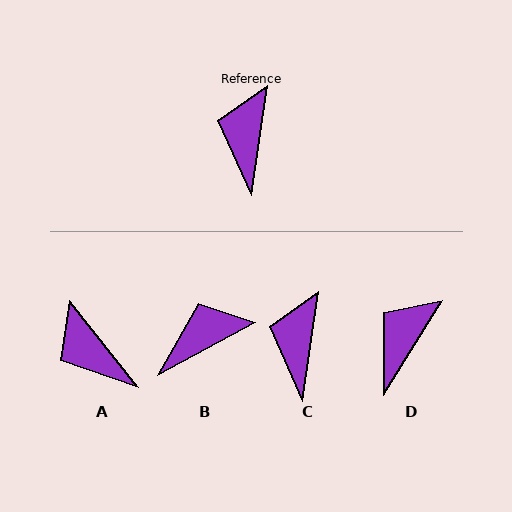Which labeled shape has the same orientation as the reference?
C.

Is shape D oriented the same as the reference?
No, it is off by about 24 degrees.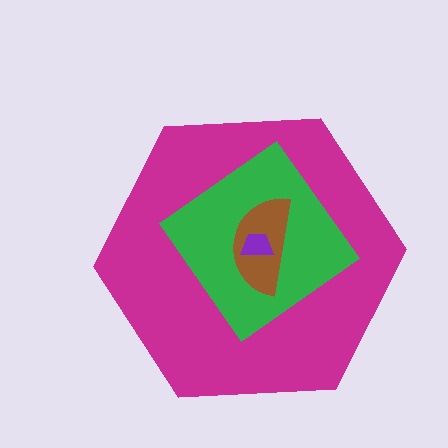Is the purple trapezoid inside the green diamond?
Yes.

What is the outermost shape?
The magenta hexagon.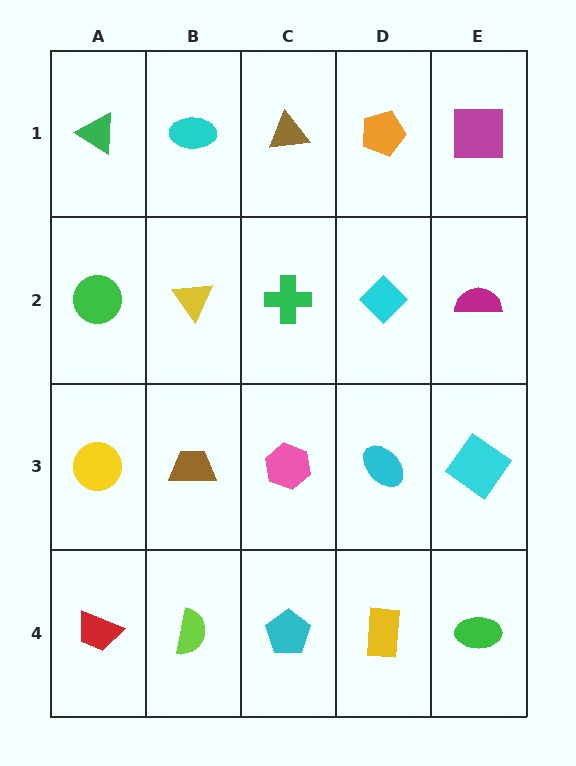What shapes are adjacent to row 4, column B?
A brown trapezoid (row 3, column B), a red trapezoid (row 4, column A), a cyan pentagon (row 4, column C).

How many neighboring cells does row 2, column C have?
4.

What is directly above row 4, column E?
A cyan diamond.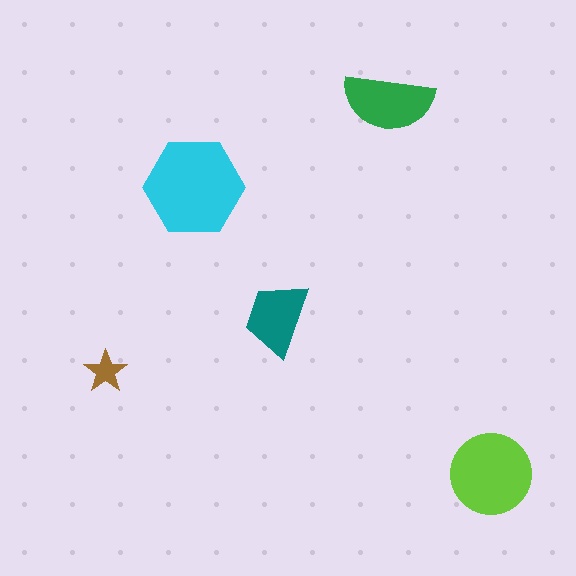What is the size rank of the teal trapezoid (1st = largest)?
4th.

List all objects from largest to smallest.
The cyan hexagon, the lime circle, the green semicircle, the teal trapezoid, the brown star.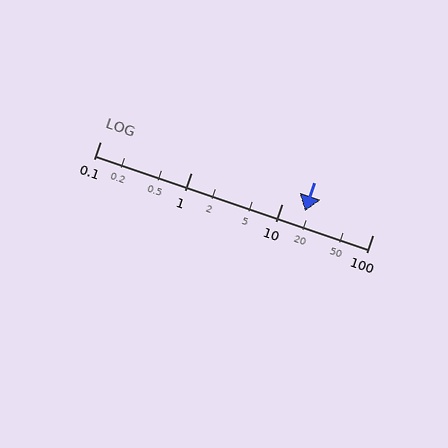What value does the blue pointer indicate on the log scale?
The pointer indicates approximately 18.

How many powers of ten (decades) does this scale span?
The scale spans 3 decades, from 0.1 to 100.